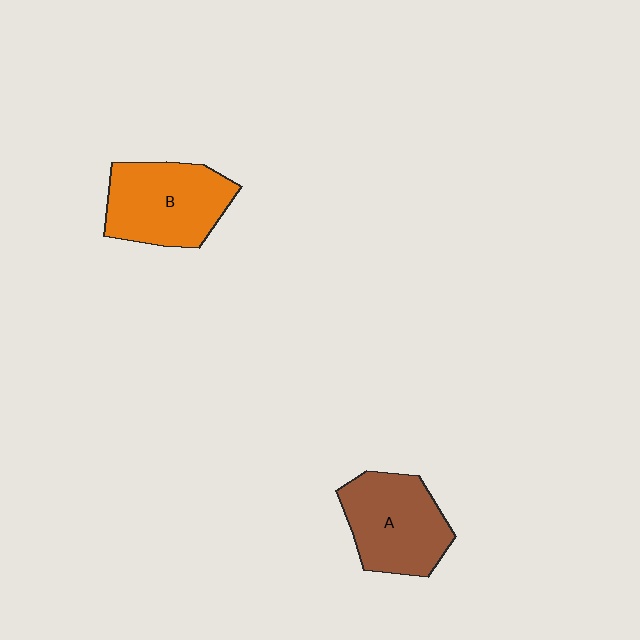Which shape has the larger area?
Shape B (orange).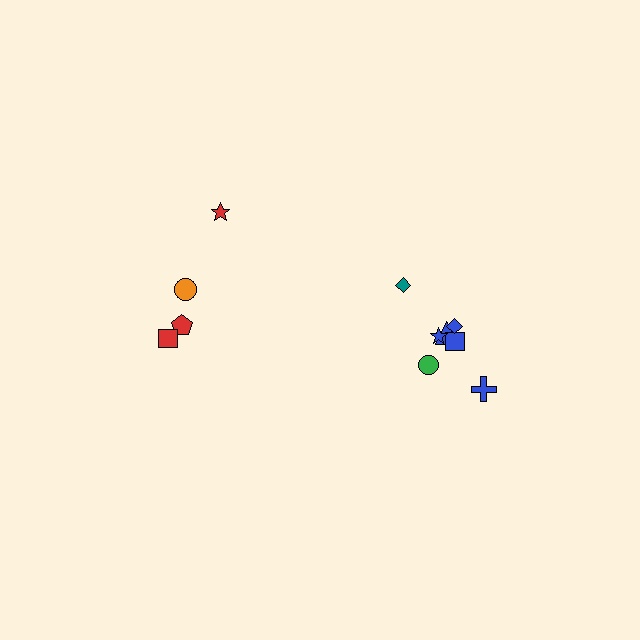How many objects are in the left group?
There are 4 objects.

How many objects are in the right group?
There are 7 objects.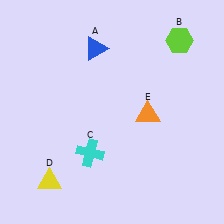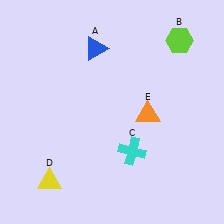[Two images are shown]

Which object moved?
The cyan cross (C) moved right.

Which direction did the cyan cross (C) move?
The cyan cross (C) moved right.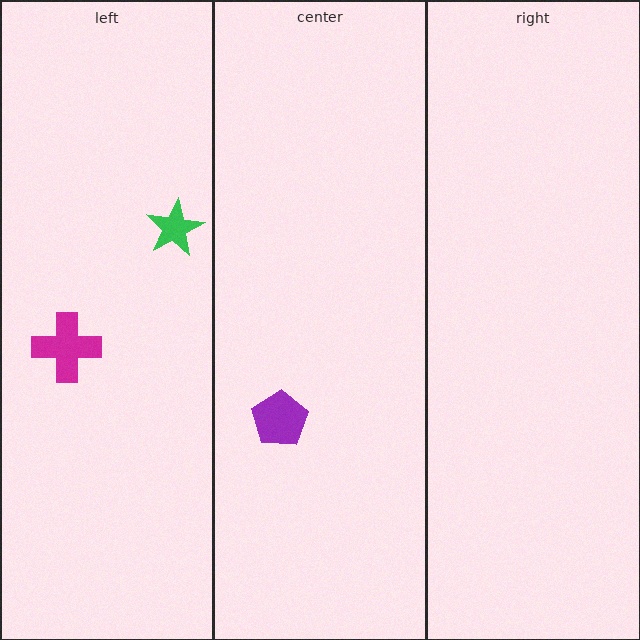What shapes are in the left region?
The magenta cross, the green star.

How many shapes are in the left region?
2.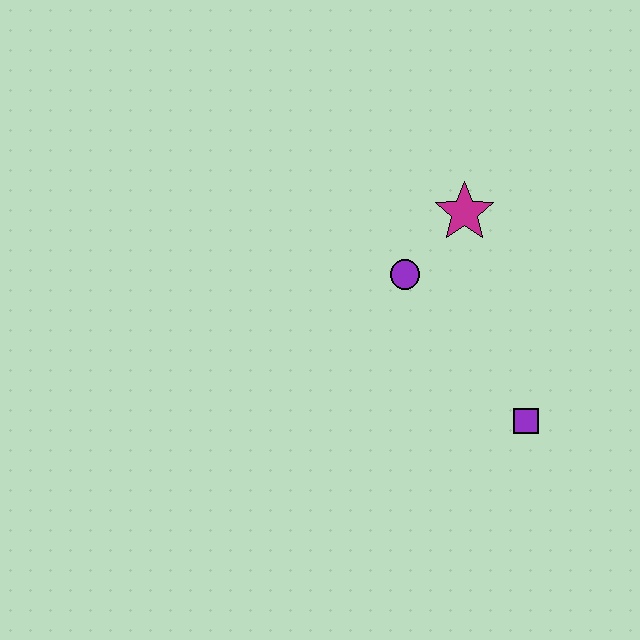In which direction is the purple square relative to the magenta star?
The purple square is below the magenta star.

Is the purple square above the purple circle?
No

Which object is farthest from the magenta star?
The purple square is farthest from the magenta star.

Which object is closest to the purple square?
The purple circle is closest to the purple square.